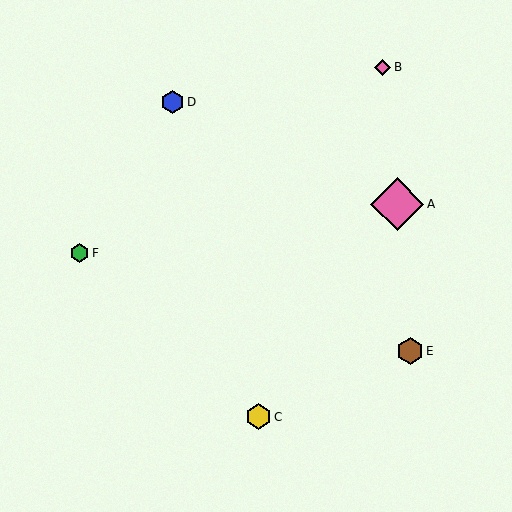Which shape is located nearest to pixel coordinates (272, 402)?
The yellow hexagon (labeled C) at (259, 417) is nearest to that location.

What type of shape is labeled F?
Shape F is a green hexagon.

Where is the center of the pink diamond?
The center of the pink diamond is at (383, 67).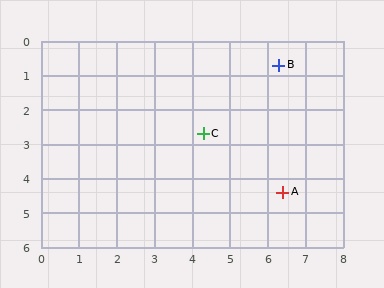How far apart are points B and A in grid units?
Points B and A are about 3.7 grid units apart.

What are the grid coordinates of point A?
Point A is at approximately (6.4, 4.4).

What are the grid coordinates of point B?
Point B is at approximately (6.3, 0.7).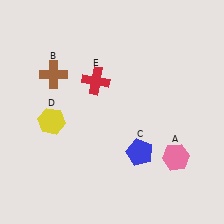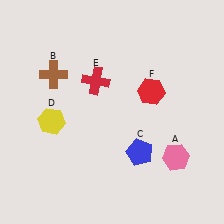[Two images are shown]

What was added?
A red hexagon (F) was added in Image 2.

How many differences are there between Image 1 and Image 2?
There is 1 difference between the two images.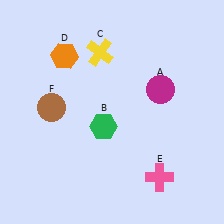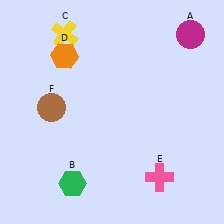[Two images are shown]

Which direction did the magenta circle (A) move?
The magenta circle (A) moved up.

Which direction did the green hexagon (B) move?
The green hexagon (B) moved down.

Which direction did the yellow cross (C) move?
The yellow cross (C) moved left.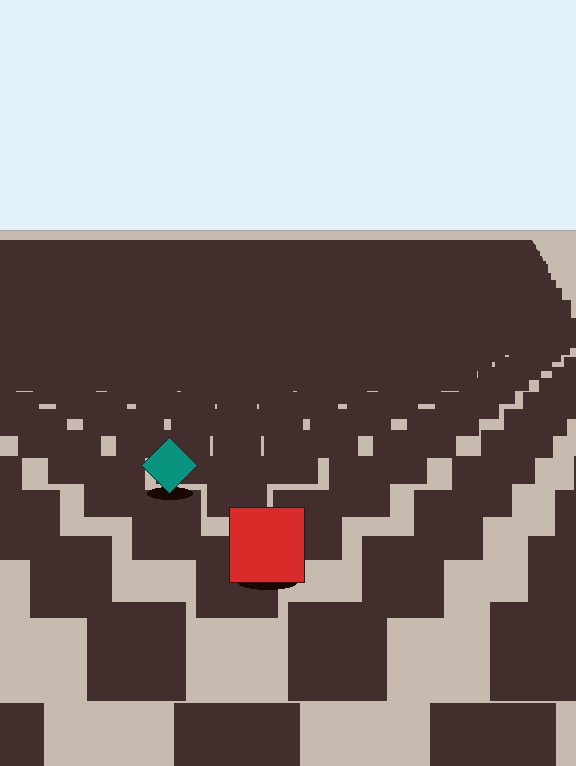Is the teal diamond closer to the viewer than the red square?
No. The red square is closer — you can tell from the texture gradient: the ground texture is coarser near it.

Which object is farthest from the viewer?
The teal diamond is farthest from the viewer. It appears smaller and the ground texture around it is denser.